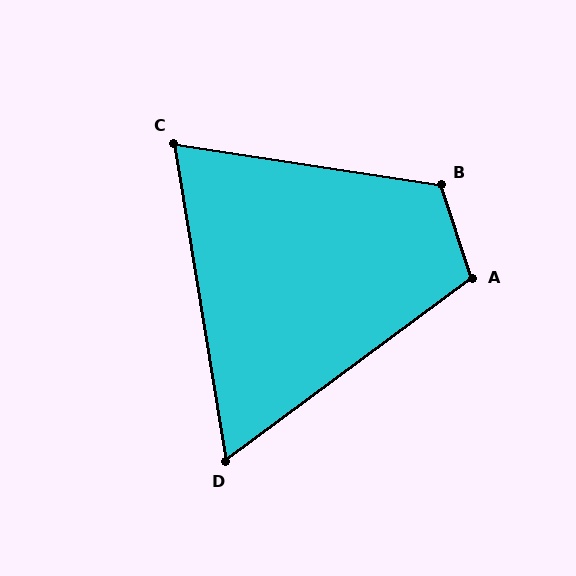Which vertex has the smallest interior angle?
D, at approximately 63 degrees.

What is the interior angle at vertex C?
Approximately 72 degrees (acute).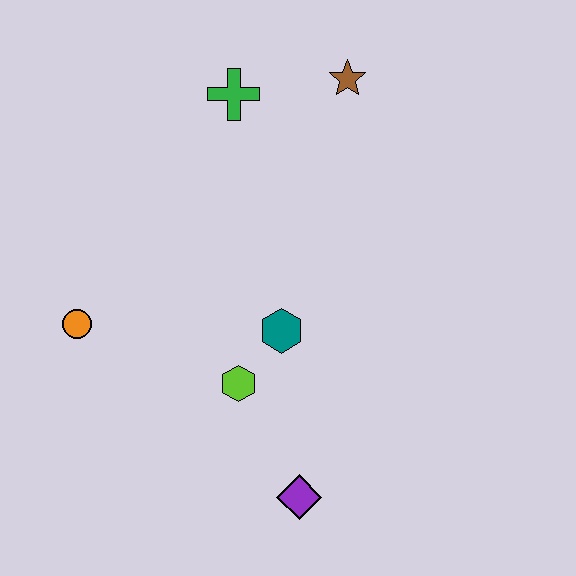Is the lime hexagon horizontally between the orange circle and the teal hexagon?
Yes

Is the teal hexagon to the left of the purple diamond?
Yes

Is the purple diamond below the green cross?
Yes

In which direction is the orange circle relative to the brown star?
The orange circle is to the left of the brown star.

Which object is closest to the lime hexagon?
The teal hexagon is closest to the lime hexagon.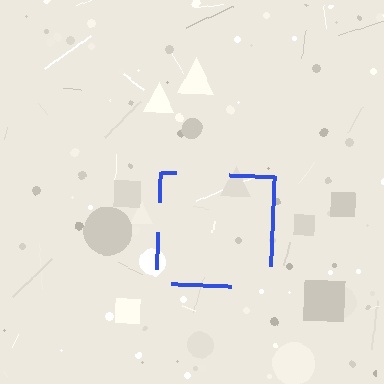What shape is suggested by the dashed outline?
The dashed outline suggests a square.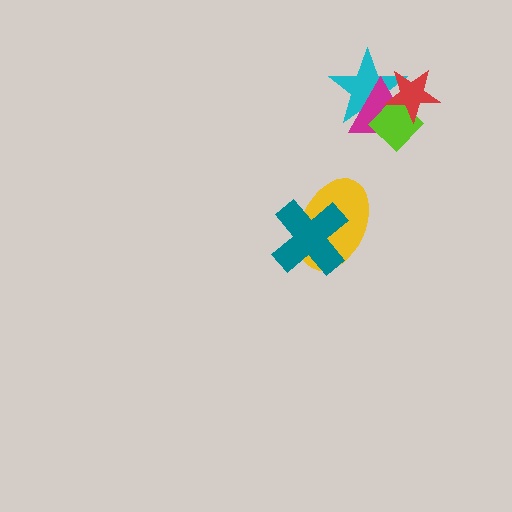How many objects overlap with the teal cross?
1 object overlaps with the teal cross.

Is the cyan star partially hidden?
Yes, it is partially covered by another shape.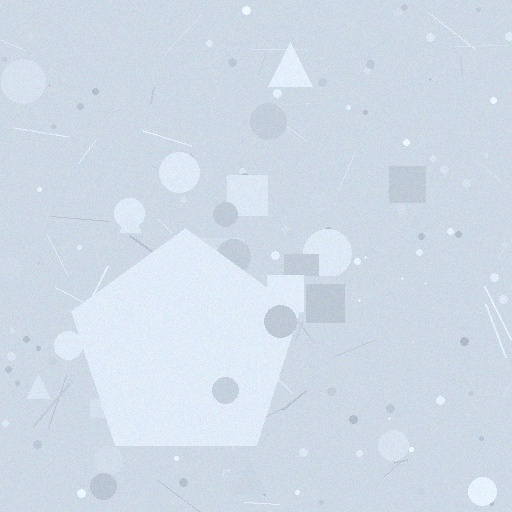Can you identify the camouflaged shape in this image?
The camouflaged shape is a pentagon.